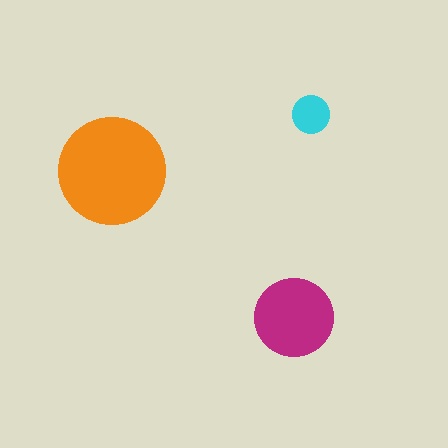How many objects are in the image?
There are 3 objects in the image.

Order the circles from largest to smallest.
the orange one, the magenta one, the cyan one.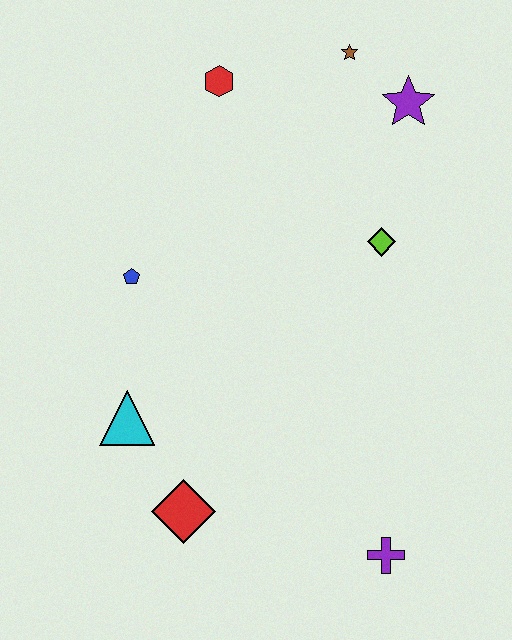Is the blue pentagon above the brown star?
No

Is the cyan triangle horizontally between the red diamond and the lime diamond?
No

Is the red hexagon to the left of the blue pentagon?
No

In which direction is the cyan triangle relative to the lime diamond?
The cyan triangle is to the left of the lime diamond.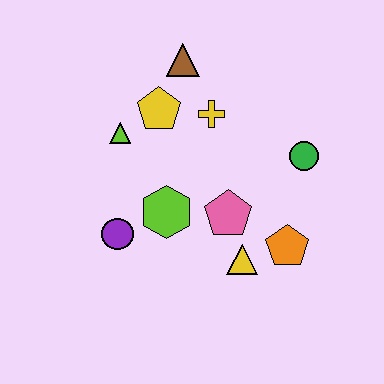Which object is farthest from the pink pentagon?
The brown triangle is farthest from the pink pentagon.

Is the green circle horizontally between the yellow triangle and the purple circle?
No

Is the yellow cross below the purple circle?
No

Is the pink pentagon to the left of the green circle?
Yes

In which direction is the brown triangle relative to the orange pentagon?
The brown triangle is above the orange pentagon.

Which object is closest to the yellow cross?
The yellow pentagon is closest to the yellow cross.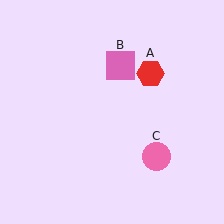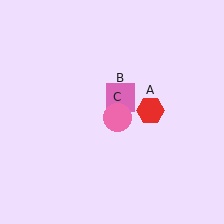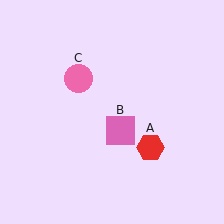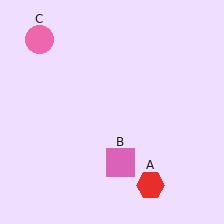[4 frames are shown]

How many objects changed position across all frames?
3 objects changed position: red hexagon (object A), pink square (object B), pink circle (object C).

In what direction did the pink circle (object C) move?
The pink circle (object C) moved up and to the left.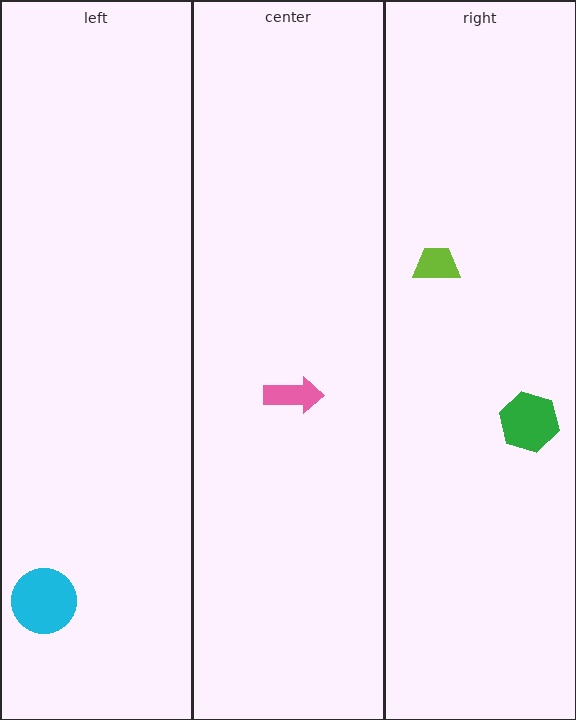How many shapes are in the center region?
1.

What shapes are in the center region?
The pink arrow.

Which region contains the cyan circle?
The left region.